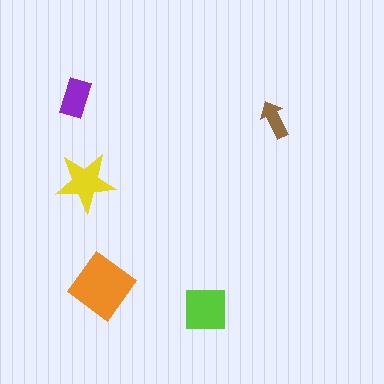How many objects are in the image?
There are 5 objects in the image.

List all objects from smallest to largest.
The brown arrow, the purple rectangle, the yellow star, the lime square, the orange diamond.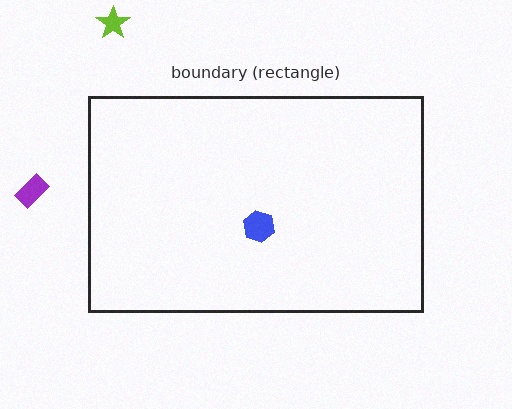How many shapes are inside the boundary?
1 inside, 2 outside.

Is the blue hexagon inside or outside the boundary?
Inside.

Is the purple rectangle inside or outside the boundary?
Outside.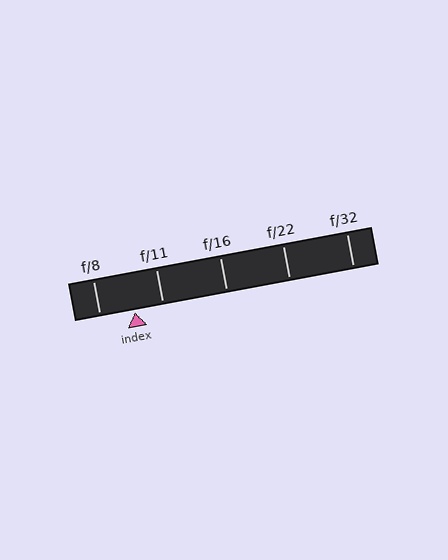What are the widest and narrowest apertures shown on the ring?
The widest aperture shown is f/8 and the narrowest is f/32.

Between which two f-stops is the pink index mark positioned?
The index mark is between f/8 and f/11.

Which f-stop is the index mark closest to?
The index mark is closest to f/11.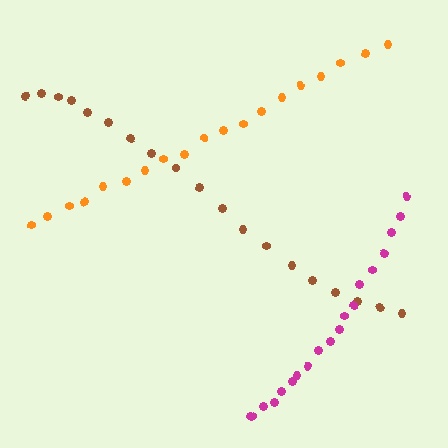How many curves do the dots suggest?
There are 3 distinct paths.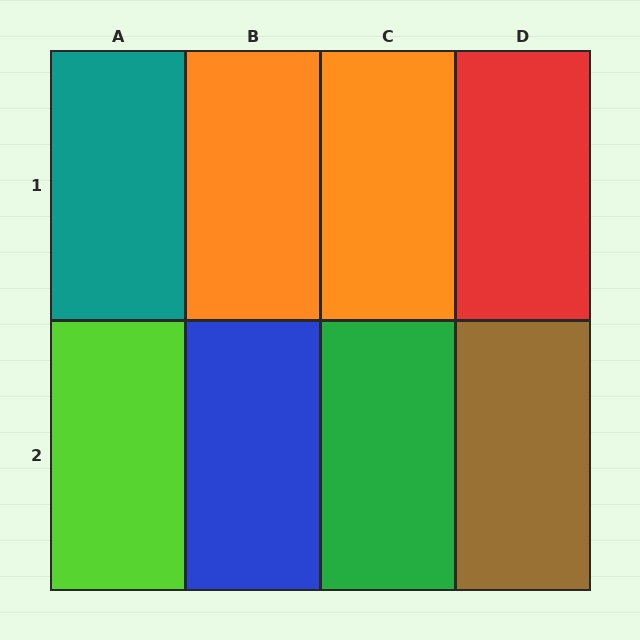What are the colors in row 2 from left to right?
Lime, blue, green, brown.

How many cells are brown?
1 cell is brown.